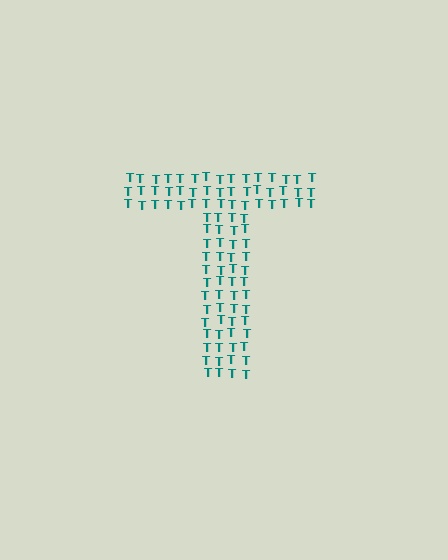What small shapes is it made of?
It is made of small letter T's.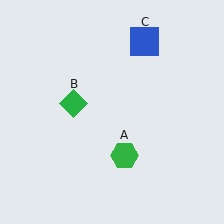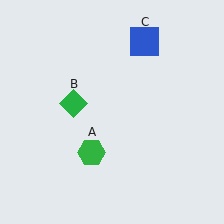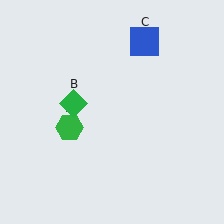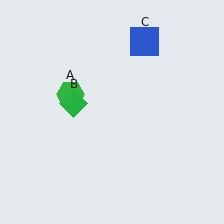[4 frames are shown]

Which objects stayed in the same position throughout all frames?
Green diamond (object B) and blue square (object C) remained stationary.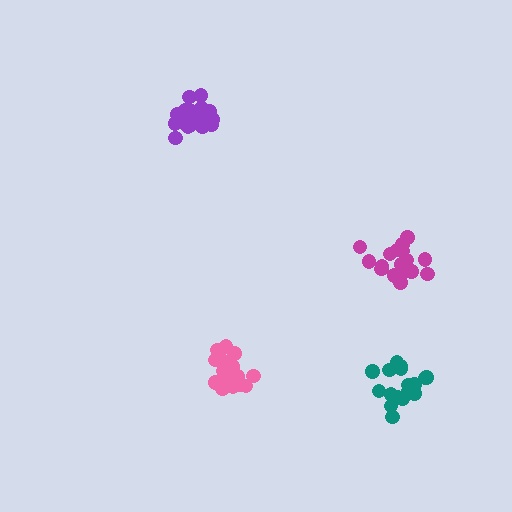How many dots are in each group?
Group 1: 20 dots, Group 2: 21 dots, Group 3: 19 dots, Group 4: 18 dots (78 total).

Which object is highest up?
The purple cluster is topmost.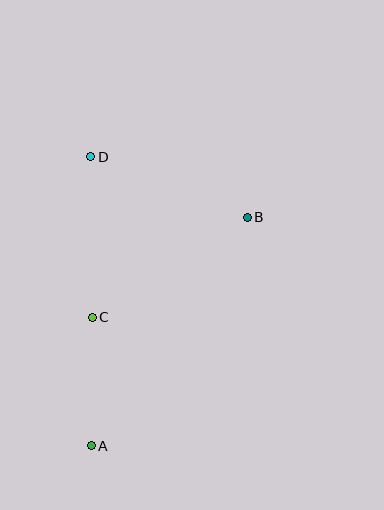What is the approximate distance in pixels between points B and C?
The distance between B and C is approximately 184 pixels.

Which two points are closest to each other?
Points A and C are closest to each other.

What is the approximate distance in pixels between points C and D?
The distance between C and D is approximately 160 pixels.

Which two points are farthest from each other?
Points A and D are farthest from each other.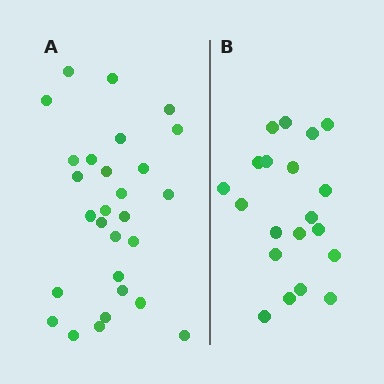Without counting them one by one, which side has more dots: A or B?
Region A (the left region) has more dots.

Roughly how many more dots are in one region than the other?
Region A has roughly 8 or so more dots than region B.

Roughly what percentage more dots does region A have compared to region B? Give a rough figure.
About 40% more.